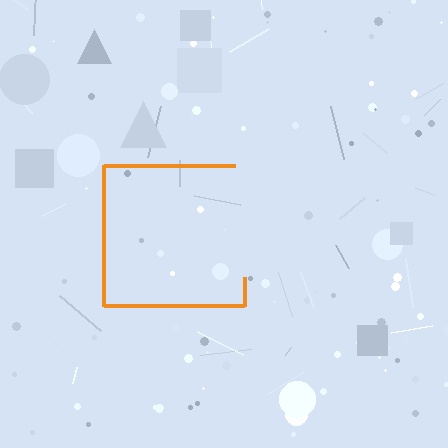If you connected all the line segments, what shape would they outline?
They would outline a square.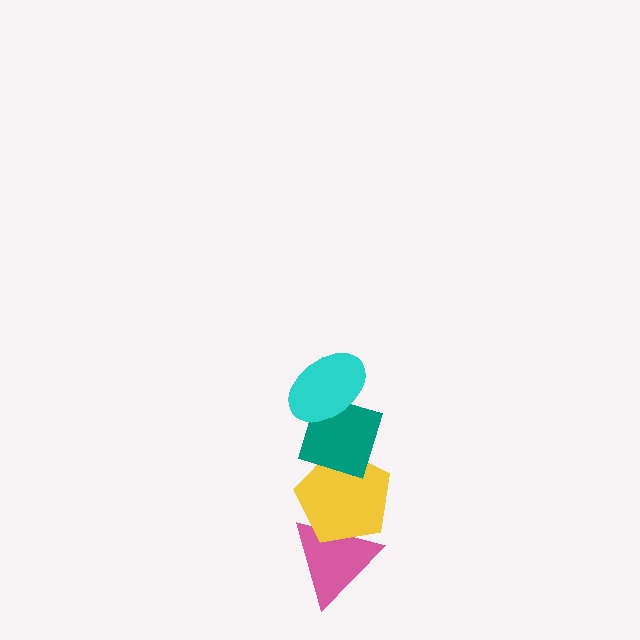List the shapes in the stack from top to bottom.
From top to bottom: the cyan ellipse, the teal diamond, the yellow pentagon, the pink triangle.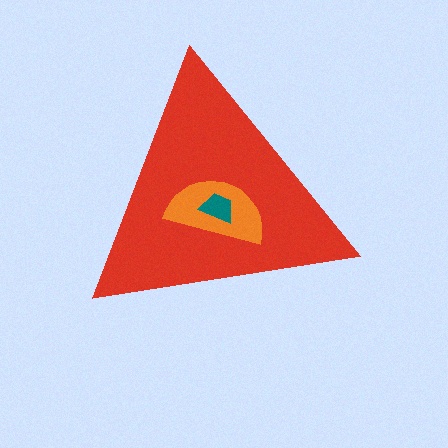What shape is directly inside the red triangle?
The orange semicircle.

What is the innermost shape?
The teal trapezoid.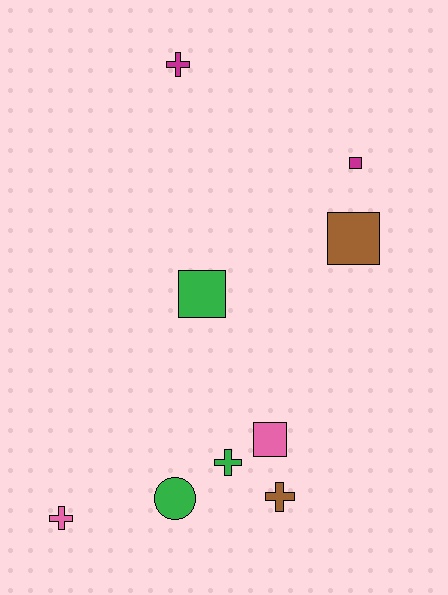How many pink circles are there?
There are no pink circles.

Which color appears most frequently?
Green, with 3 objects.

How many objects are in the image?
There are 9 objects.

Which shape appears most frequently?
Cross, with 4 objects.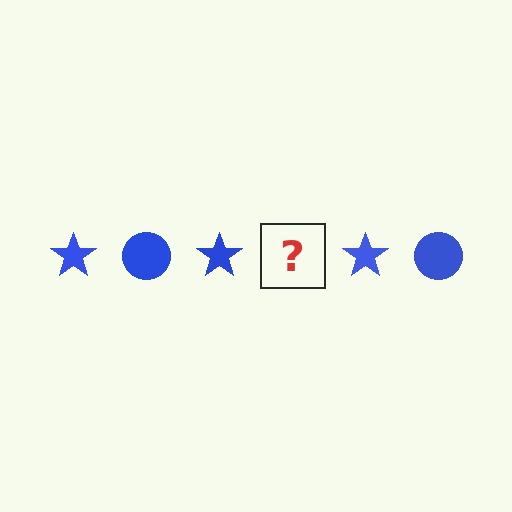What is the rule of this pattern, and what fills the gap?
The rule is that the pattern cycles through star, circle shapes in blue. The gap should be filled with a blue circle.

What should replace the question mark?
The question mark should be replaced with a blue circle.